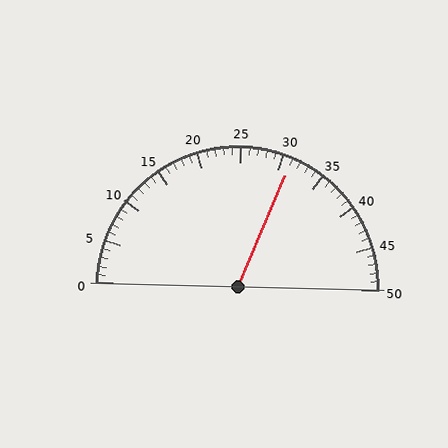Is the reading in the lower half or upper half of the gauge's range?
The reading is in the upper half of the range (0 to 50).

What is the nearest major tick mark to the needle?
The nearest major tick mark is 30.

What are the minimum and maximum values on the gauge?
The gauge ranges from 0 to 50.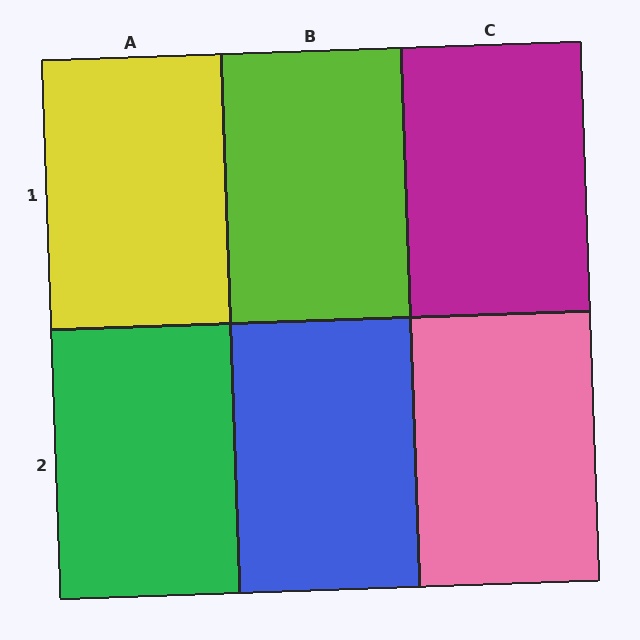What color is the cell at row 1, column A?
Yellow.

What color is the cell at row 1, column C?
Magenta.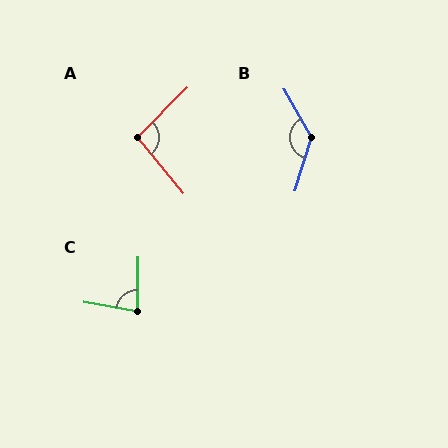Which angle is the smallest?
C, at approximately 81 degrees.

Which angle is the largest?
B, at approximately 134 degrees.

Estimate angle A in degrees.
Approximately 96 degrees.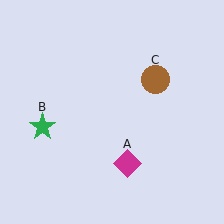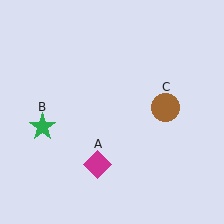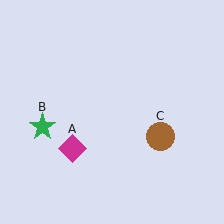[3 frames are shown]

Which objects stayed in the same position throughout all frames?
Green star (object B) remained stationary.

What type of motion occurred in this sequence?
The magenta diamond (object A), brown circle (object C) rotated clockwise around the center of the scene.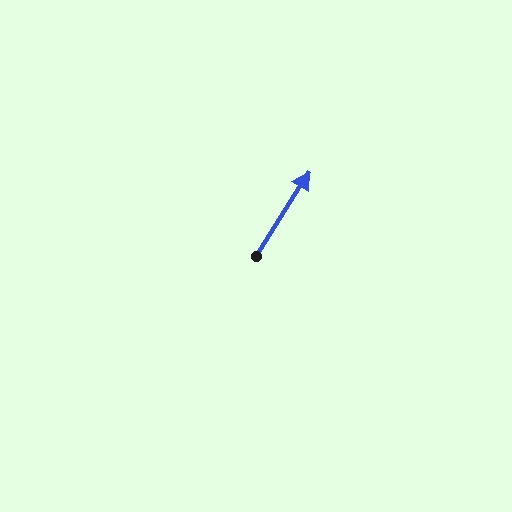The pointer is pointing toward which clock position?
Roughly 1 o'clock.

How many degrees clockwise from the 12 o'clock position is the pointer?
Approximately 32 degrees.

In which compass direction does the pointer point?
Northeast.